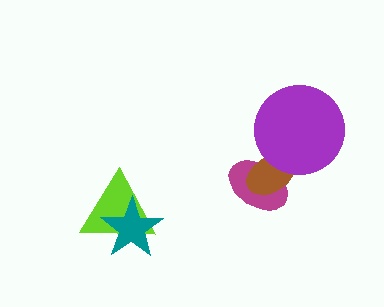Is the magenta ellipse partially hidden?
Yes, it is partially covered by another shape.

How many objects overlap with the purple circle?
1 object overlaps with the purple circle.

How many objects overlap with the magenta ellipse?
1 object overlaps with the magenta ellipse.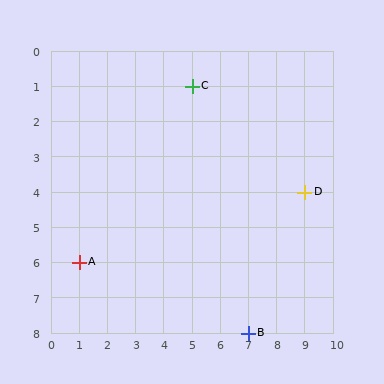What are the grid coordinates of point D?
Point D is at grid coordinates (9, 4).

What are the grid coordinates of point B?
Point B is at grid coordinates (7, 8).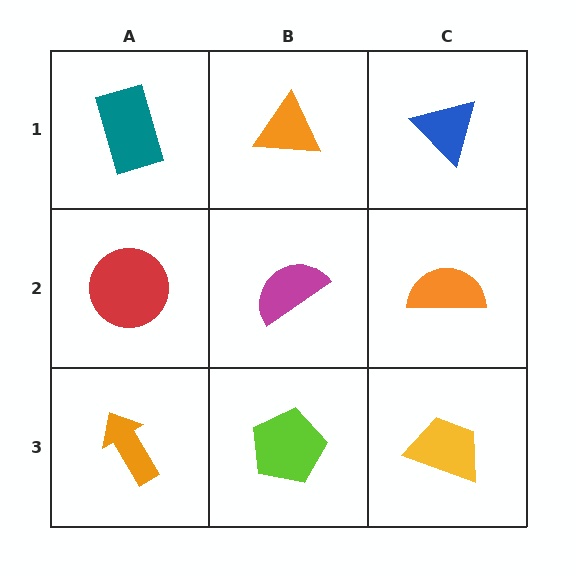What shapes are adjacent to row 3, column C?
An orange semicircle (row 2, column C), a lime pentagon (row 3, column B).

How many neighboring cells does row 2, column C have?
3.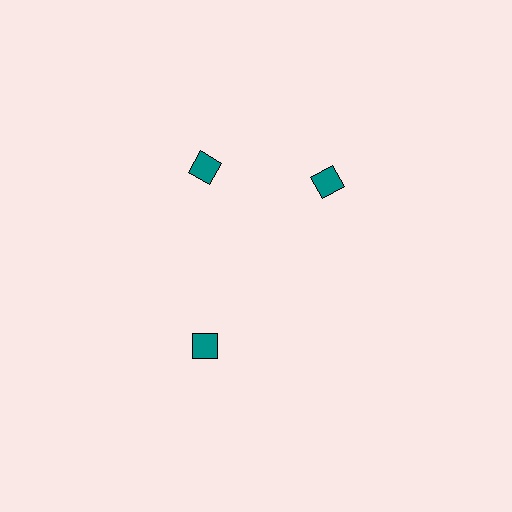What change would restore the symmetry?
The symmetry would be restored by rotating it back into even spacing with its neighbors so that all 3 diamonds sit at equal angles and equal distance from the center.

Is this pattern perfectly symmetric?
No. The 3 teal diamonds are arranged in a ring, but one element near the 3 o'clock position is rotated out of alignment along the ring, breaking the 3-fold rotational symmetry.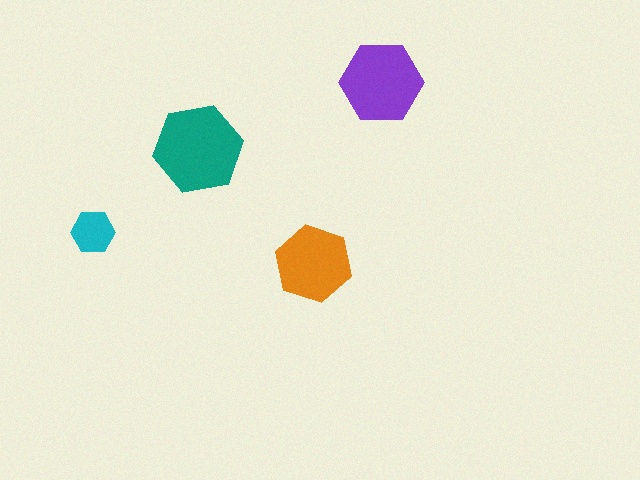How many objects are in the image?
There are 4 objects in the image.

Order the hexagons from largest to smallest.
the teal one, the purple one, the orange one, the cyan one.